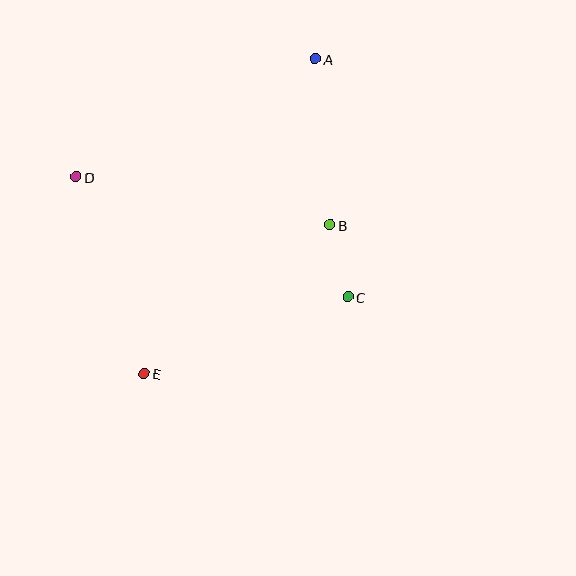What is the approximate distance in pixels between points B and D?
The distance between B and D is approximately 258 pixels.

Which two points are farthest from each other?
Points A and E are farthest from each other.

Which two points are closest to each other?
Points B and C are closest to each other.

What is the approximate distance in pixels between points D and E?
The distance between D and E is approximately 208 pixels.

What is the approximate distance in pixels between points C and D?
The distance between C and D is approximately 297 pixels.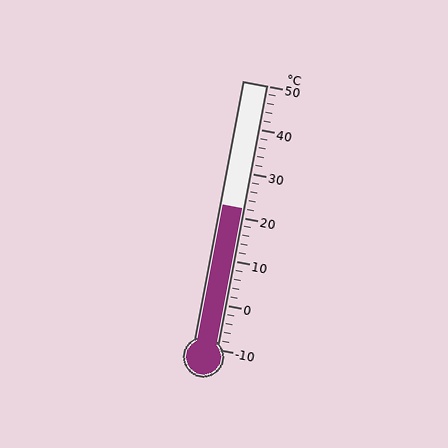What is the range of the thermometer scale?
The thermometer scale ranges from -10°C to 50°C.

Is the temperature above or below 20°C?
The temperature is above 20°C.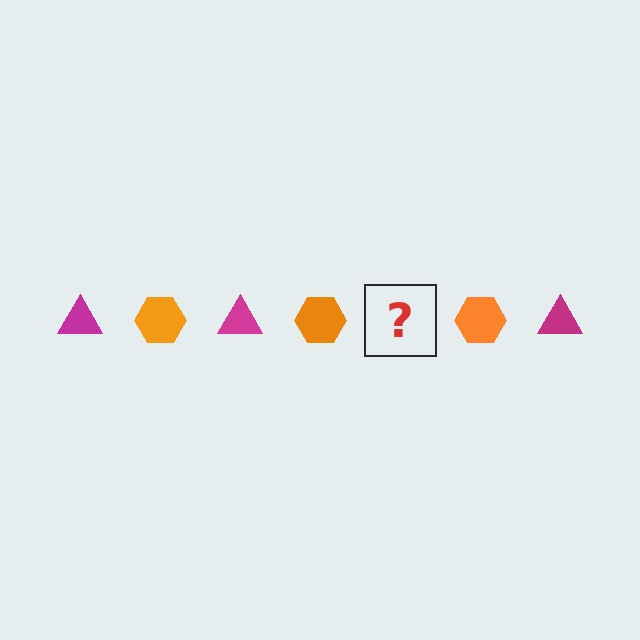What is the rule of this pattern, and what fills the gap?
The rule is that the pattern alternates between magenta triangle and orange hexagon. The gap should be filled with a magenta triangle.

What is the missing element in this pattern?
The missing element is a magenta triangle.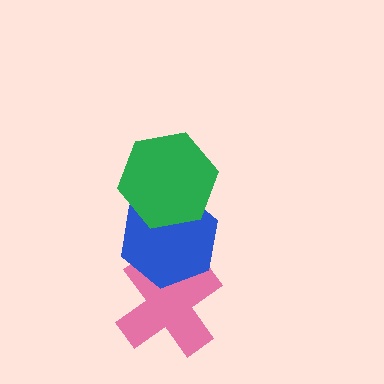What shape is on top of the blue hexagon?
The green hexagon is on top of the blue hexagon.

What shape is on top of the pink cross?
The blue hexagon is on top of the pink cross.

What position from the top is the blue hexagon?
The blue hexagon is 2nd from the top.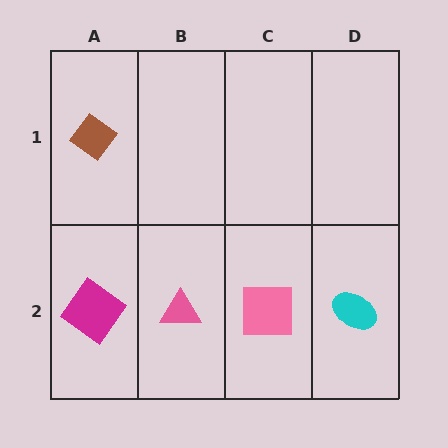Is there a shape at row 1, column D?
No, that cell is empty.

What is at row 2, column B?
A pink triangle.